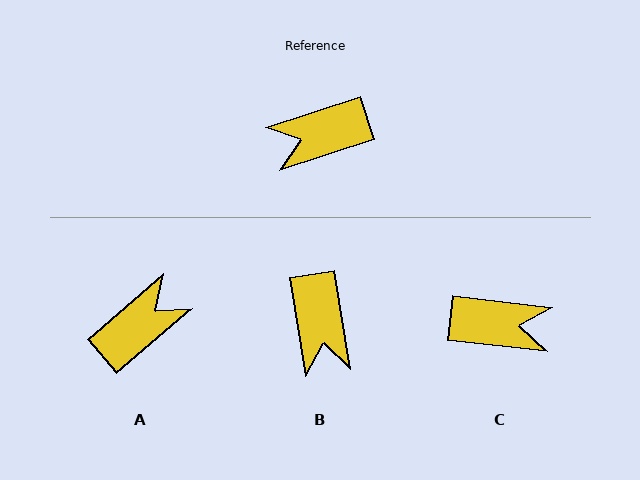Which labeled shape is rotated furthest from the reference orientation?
A, about 158 degrees away.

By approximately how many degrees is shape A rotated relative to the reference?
Approximately 158 degrees clockwise.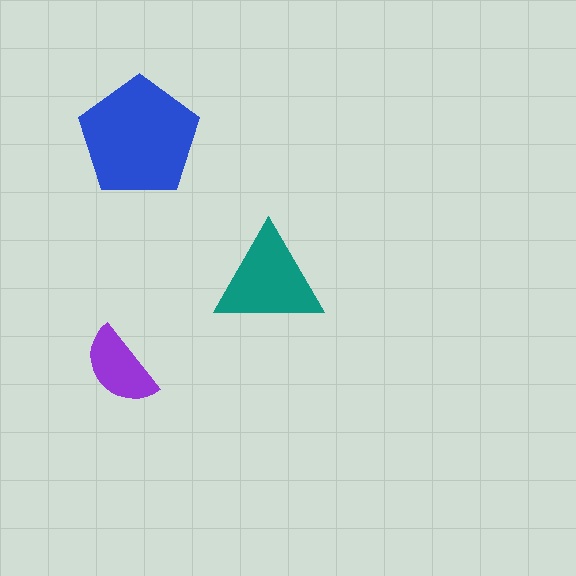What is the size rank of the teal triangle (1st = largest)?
2nd.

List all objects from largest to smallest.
The blue pentagon, the teal triangle, the purple semicircle.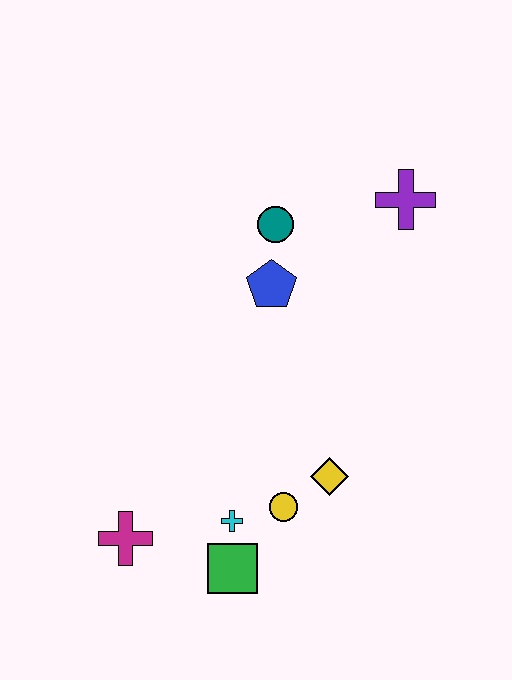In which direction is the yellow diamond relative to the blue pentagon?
The yellow diamond is below the blue pentagon.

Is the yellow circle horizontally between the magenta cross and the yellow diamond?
Yes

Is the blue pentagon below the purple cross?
Yes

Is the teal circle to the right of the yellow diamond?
No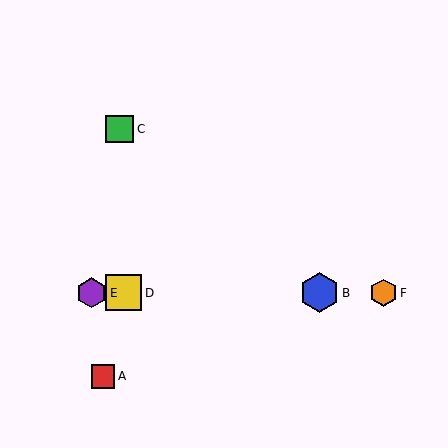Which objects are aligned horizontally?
Objects B, D, E, F are aligned horizontally.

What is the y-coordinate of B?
Object B is at y≈293.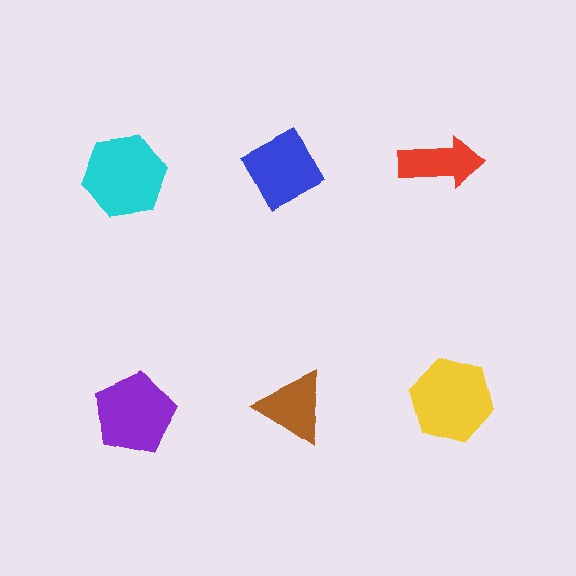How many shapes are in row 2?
3 shapes.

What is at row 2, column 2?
A brown triangle.